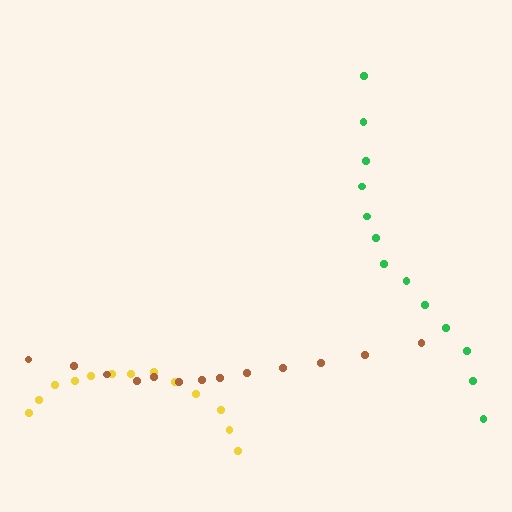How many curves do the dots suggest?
There are 3 distinct paths.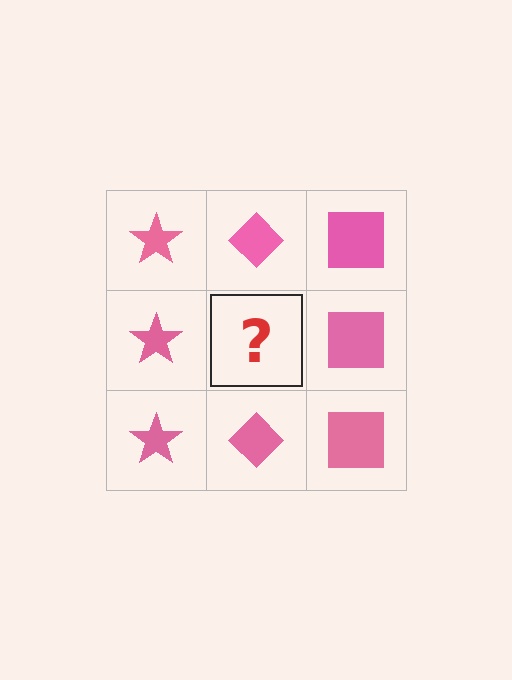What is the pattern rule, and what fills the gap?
The rule is that each column has a consistent shape. The gap should be filled with a pink diamond.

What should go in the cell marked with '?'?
The missing cell should contain a pink diamond.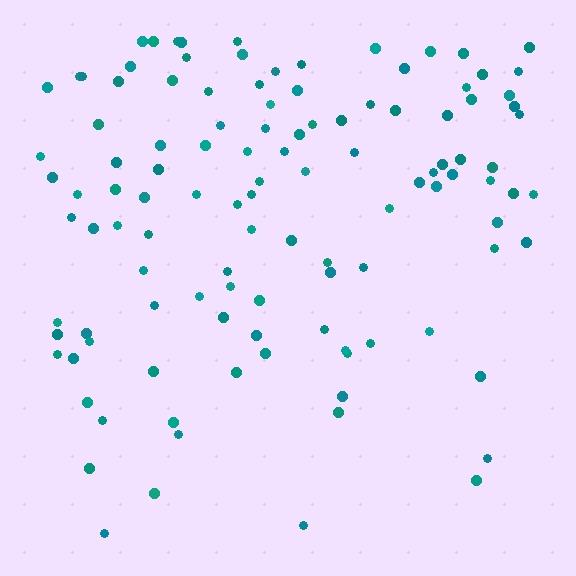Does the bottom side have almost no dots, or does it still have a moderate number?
Still a moderate number, just noticeably fewer than the top.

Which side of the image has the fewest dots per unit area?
The bottom.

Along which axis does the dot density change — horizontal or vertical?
Vertical.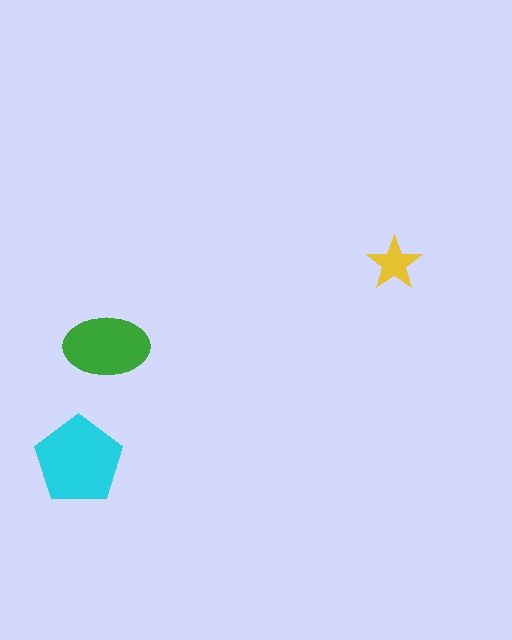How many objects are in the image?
There are 3 objects in the image.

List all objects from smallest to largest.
The yellow star, the green ellipse, the cyan pentagon.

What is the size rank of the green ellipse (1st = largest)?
2nd.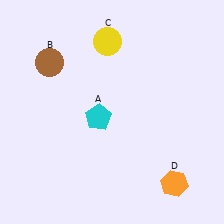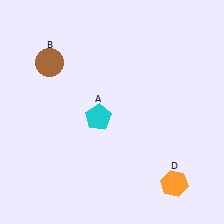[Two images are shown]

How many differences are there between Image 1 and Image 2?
There is 1 difference between the two images.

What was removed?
The yellow circle (C) was removed in Image 2.